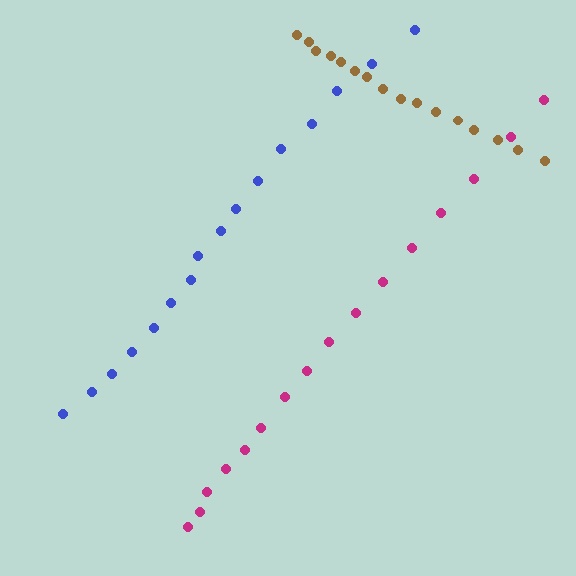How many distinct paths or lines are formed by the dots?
There are 3 distinct paths.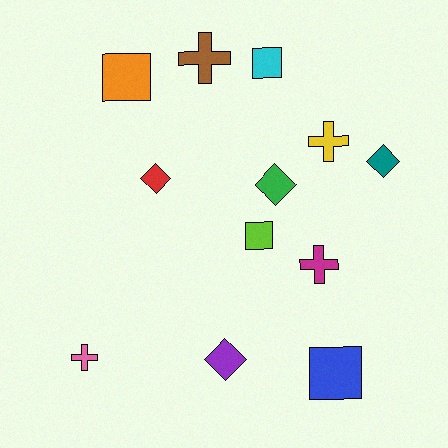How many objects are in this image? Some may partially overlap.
There are 12 objects.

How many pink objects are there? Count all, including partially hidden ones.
There is 1 pink object.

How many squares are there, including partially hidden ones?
There are 4 squares.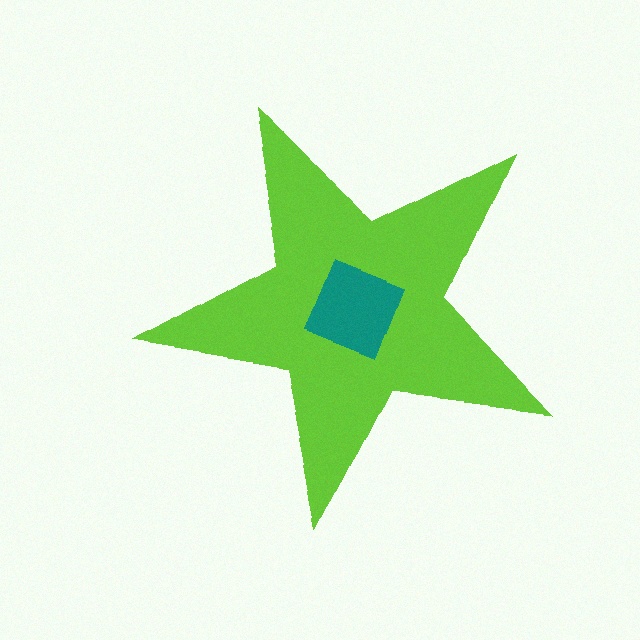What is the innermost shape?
The teal diamond.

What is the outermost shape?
The lime star.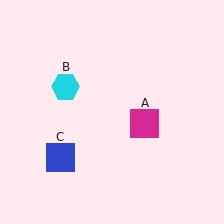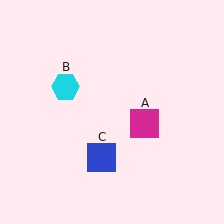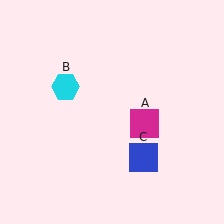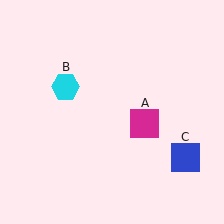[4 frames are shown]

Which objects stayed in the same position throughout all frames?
Magenta square (object A) and cyan hexagon (object B) remained stationary.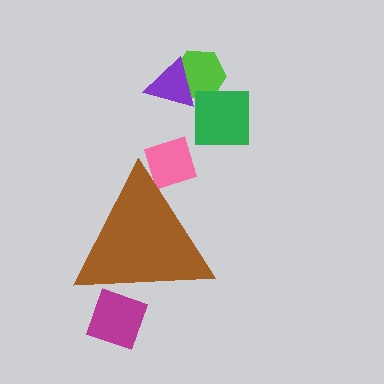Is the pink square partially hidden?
Yes, the pink square is partially hidden behind the brown triangle.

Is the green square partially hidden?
No, the green square is fully visible.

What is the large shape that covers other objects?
A brown triangle.